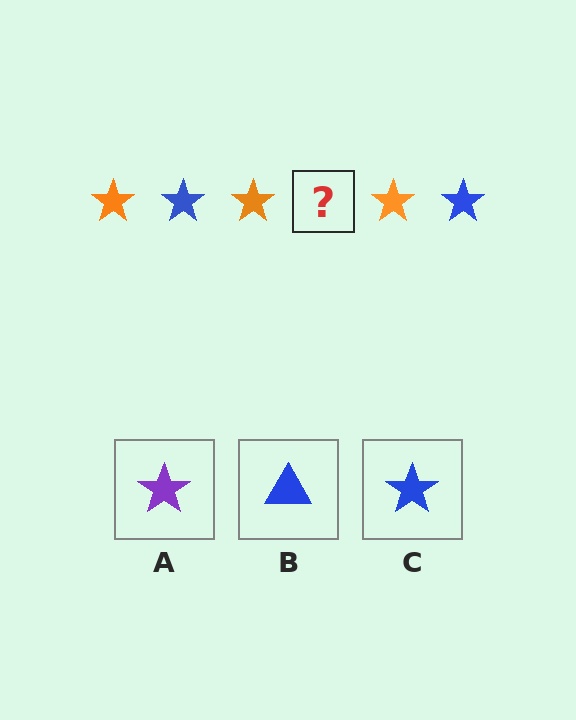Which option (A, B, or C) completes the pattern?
C.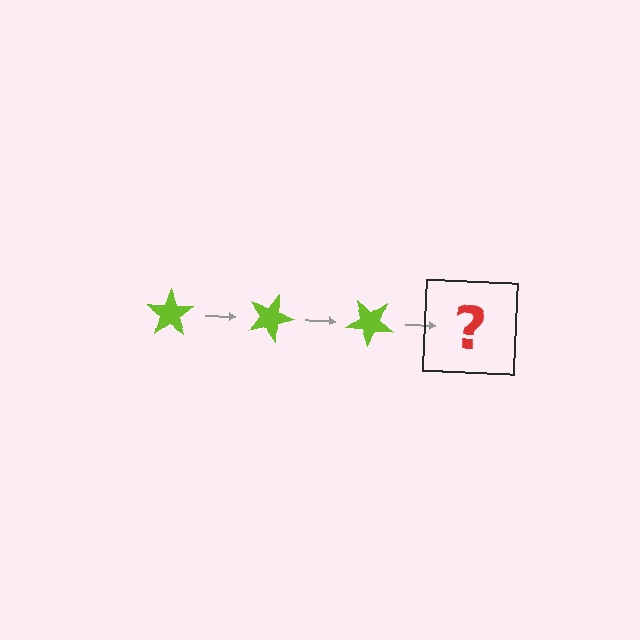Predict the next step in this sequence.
The next step is a lime star rotated 60 degrees.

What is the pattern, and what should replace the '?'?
The pattern is that the star rotates 20 degrees each step. The '?' should be a lime star rotated 60 degrees.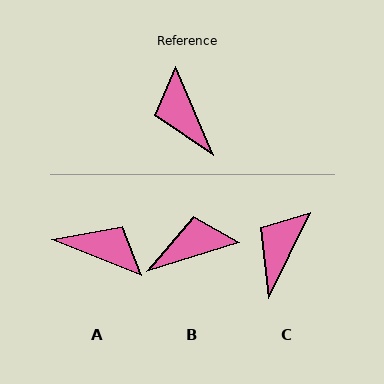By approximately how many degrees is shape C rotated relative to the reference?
Approximately 50 degrees clockwise.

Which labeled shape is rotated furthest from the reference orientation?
A, about 136 degrees away.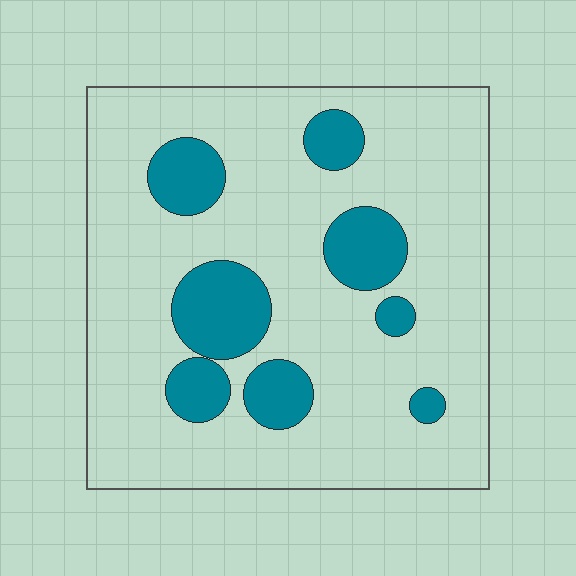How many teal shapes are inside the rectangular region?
8.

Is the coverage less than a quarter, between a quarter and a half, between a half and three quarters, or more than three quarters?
Less than a quarter.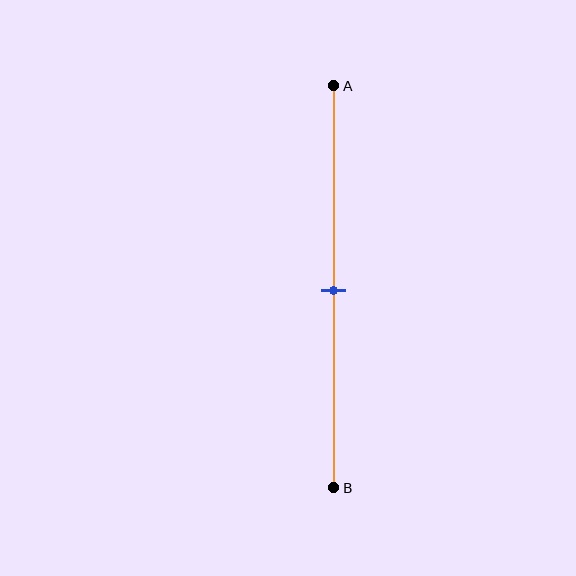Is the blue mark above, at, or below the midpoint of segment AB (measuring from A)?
The blue mark is approximately at the midpoint of segment AB.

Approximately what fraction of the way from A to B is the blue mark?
The blue mark is approximately 50% of the way from A to B.